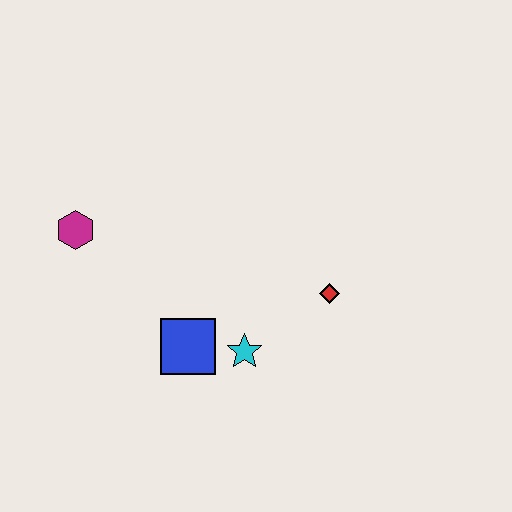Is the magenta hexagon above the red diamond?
Yes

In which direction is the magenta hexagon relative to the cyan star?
The magenta hexagon is to the left of the cyan star.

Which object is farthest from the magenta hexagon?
The red diamond is farthest from the magenta hexagon.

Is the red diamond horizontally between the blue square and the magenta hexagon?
No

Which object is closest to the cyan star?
The blue square is closest to the cyan star.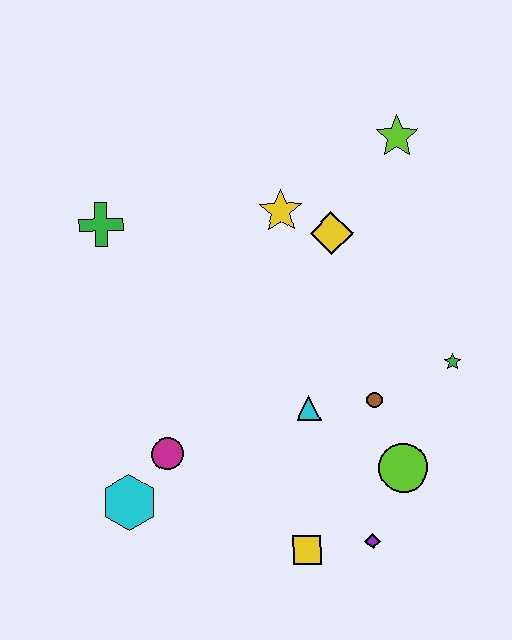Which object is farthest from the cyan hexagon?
The lime star is farthest from the cyan hexagon.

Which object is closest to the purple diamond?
The yellow square is closest to the purple diamond.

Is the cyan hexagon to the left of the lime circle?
Yes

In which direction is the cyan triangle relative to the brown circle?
The cyan triangle is to the left of the brown circle.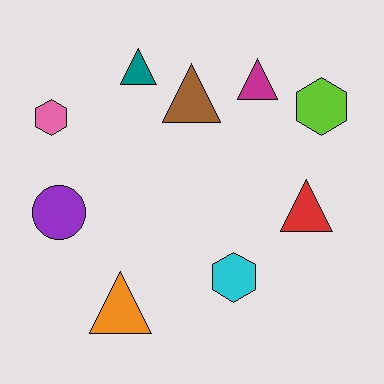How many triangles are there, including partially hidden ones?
There are 5 triangles.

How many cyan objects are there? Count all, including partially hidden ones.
There is 1 cyan object.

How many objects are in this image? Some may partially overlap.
There are 9 objects.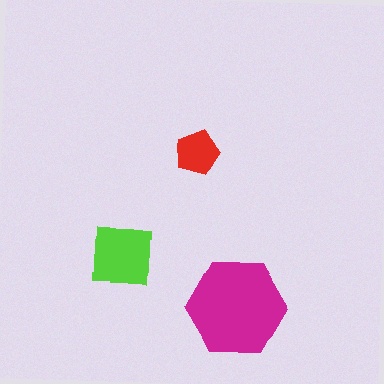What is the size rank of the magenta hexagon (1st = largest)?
1st.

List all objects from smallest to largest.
The red pentagon, the lime square, the magenta hexagon.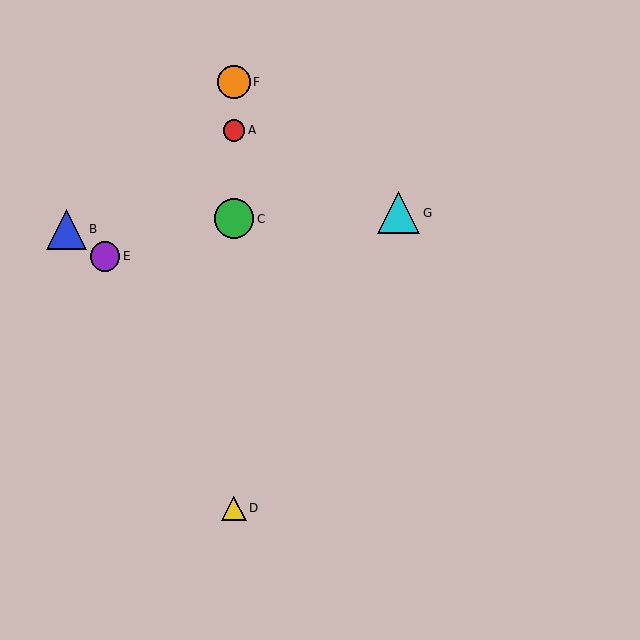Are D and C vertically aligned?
Yes, both are at x≈234.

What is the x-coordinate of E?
Object E is at x≈105.